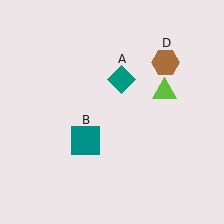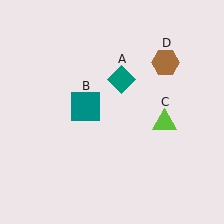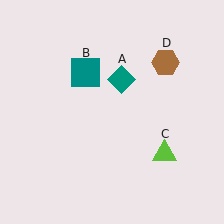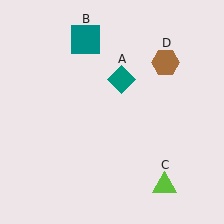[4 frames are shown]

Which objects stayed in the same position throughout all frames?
Teal diamond (object A) and brown hexagon (object D) remained stationary.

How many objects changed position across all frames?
2 objects changed position: teal square (object B), lime triangle (object C).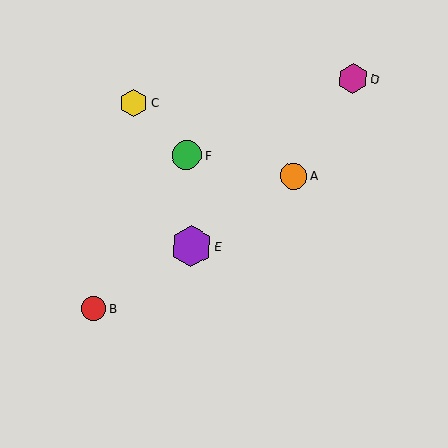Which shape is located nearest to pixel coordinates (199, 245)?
The purple hexagon (labeled E) at (191, 246) is nearest to that location.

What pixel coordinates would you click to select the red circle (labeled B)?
Click at (94, 309) to select the red circle B.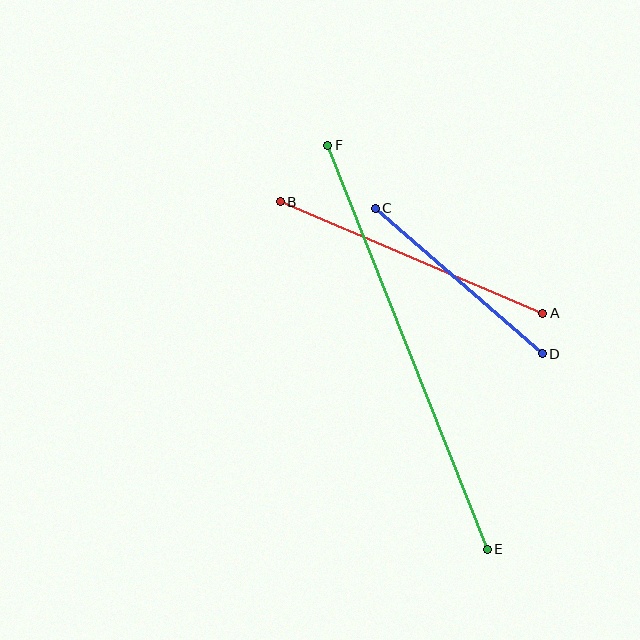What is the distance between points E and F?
The distance is approximately 435 pixels.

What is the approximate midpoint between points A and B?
The midpoint is at approximately (411, 257) pixels.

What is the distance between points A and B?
The distance is approximately 285 pixels.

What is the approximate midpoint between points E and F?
The midpoint is at approximately (408, 347) pixels.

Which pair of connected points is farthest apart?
Points E and F are farthest apart.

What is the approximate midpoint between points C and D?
The midpoint is at approximately (459, 281) pixels.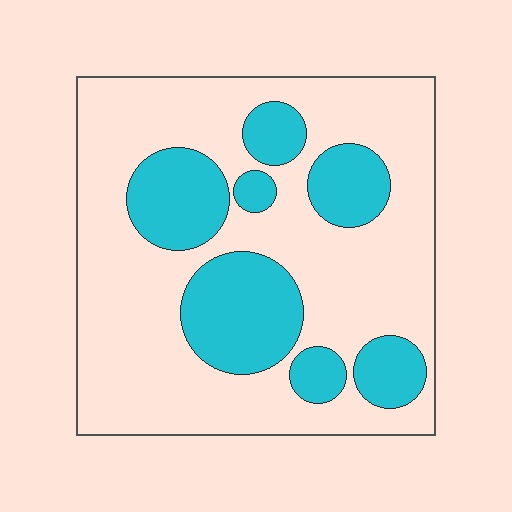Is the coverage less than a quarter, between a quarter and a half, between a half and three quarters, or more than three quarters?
Between a quarter and a half.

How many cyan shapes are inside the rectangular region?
7.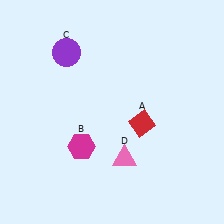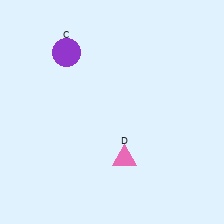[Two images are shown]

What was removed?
The red diamond (A), the magenta hexagon (B) were removed in Image 2.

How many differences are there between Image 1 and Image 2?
There are 2 differences between the two images.